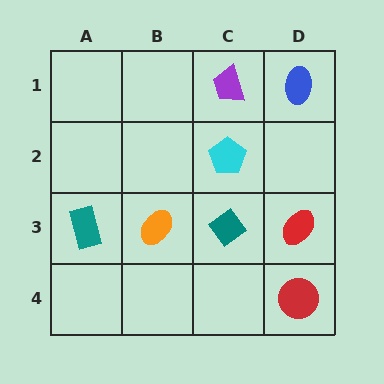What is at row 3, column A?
A teal rectangle.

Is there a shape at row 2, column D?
No, that cell is empty.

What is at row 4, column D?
A red circle.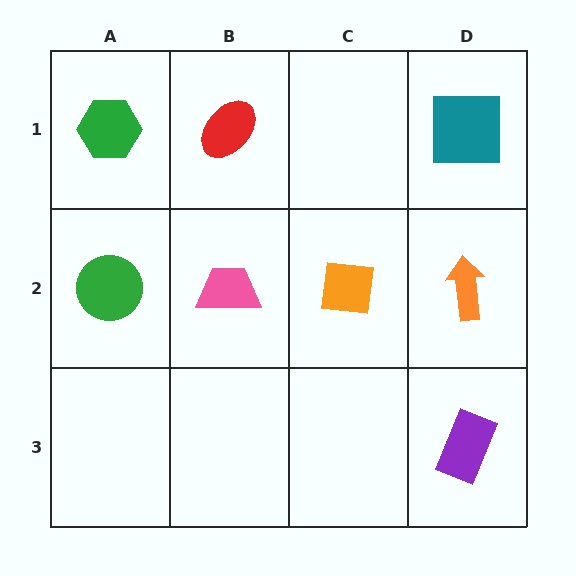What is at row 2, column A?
A green circle.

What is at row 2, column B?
A pink trapezoid.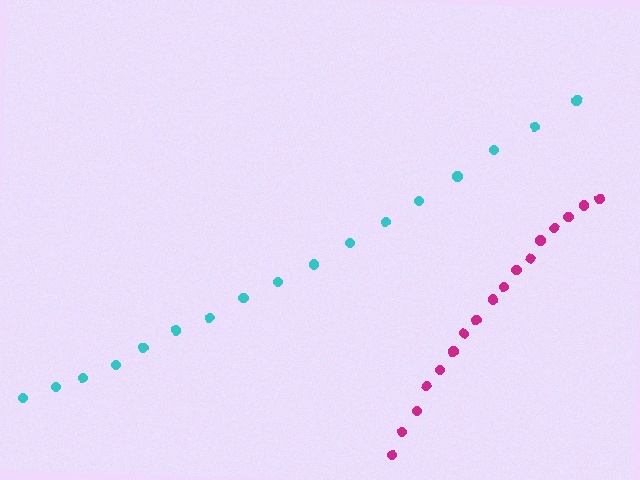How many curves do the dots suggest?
There are 2 distinct paths.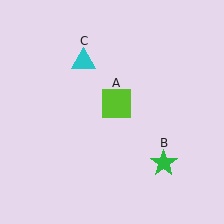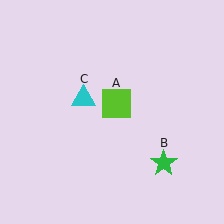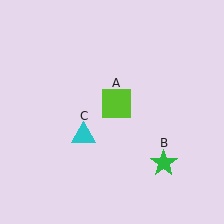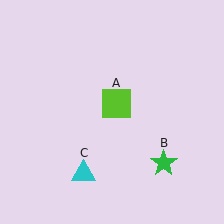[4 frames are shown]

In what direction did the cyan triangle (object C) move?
The cyan triangle (object C) moved down.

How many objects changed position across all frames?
1 object changed position: cyan triangle (object C).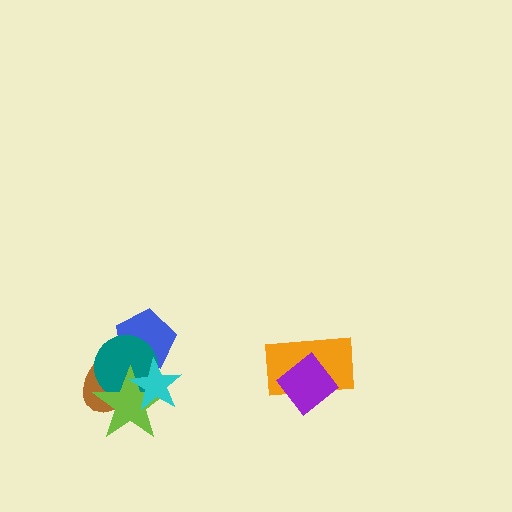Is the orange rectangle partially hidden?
Yes, it is partially covered by another shape.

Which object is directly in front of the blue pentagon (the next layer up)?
The brown ellipse is directly in front of the blue pentagon.